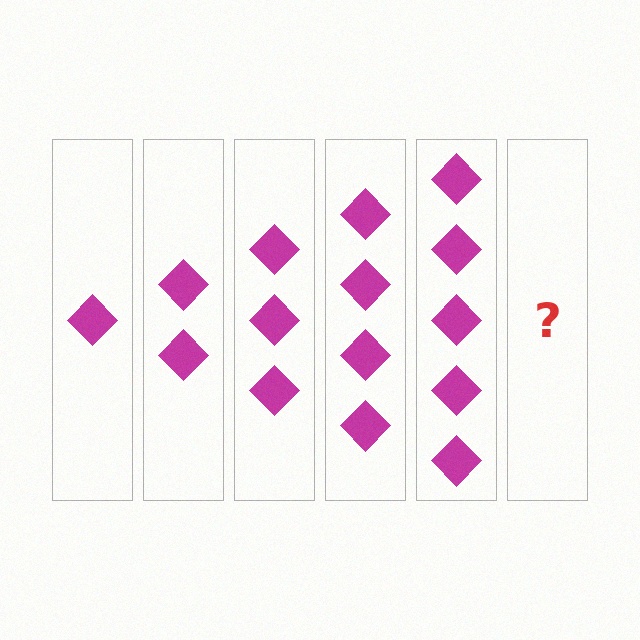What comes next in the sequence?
The next element should be 6 diamonds.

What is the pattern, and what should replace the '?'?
The pattern is that each step adds one more diamond. The '?' should be 6 diamonds.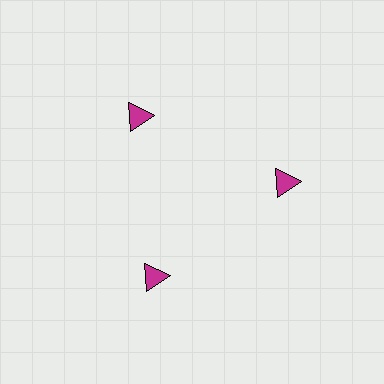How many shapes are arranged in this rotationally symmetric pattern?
There are 3 shapes, arranged in 3 groups of 1.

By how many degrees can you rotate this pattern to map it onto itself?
The pattern maps onto itself every 120 degrees of rotation.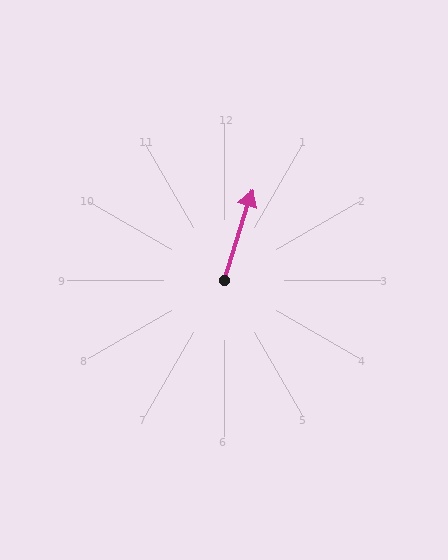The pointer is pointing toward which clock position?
Roughly 1 o'clock.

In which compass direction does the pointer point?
North.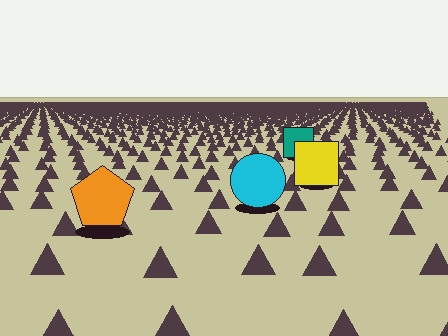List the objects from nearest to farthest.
From nearest to farthest: the orange pentagon, the cyan circle, the yellow square, the teal square.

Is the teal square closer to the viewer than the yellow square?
No. The yellow square is closer — you can tell from the texture gradient: the ground texture is coarser near it.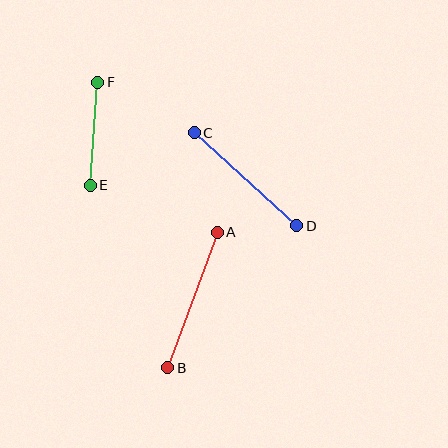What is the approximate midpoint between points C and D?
The midpoint is at approximately (246, 179) pixels.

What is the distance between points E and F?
The distance is approximately 104 pixels.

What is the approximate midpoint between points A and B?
The midpoint is at approximately (193, 300) pixels.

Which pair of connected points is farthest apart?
Points A and B are farthest apart.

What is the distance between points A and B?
The distance is approximately 144 pixels.